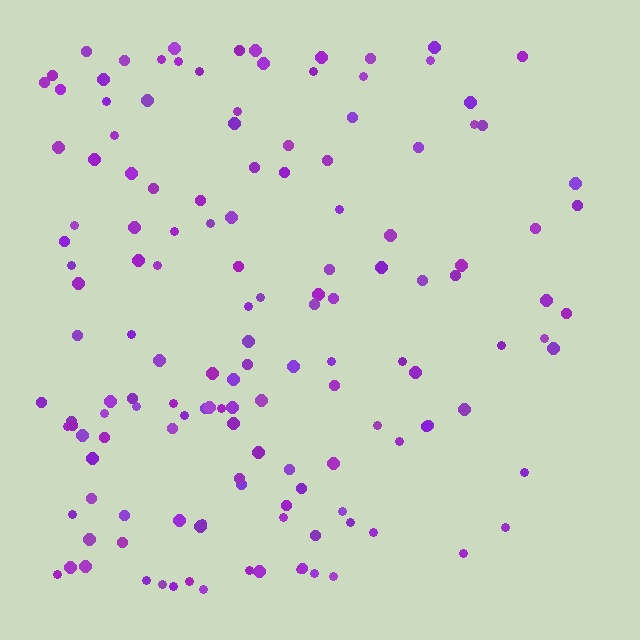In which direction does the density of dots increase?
From right to left, with the left side densest.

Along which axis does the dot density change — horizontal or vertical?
Horizontal.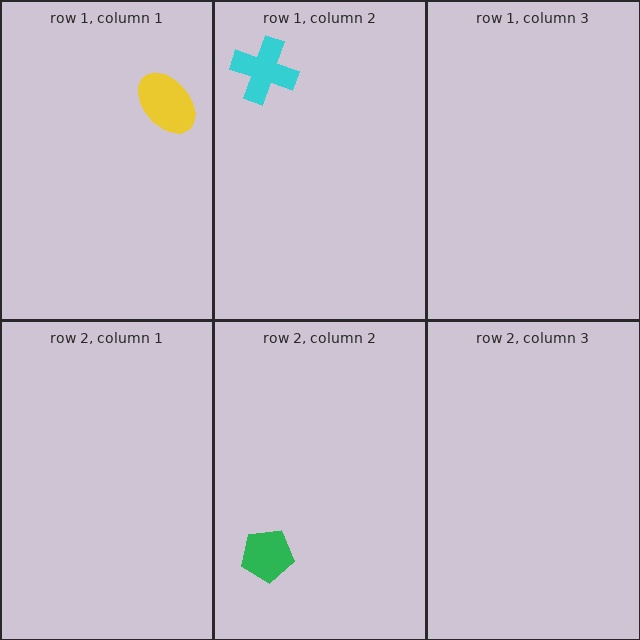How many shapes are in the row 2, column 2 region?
1.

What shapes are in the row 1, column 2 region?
The cyan cross.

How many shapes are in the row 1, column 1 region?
1.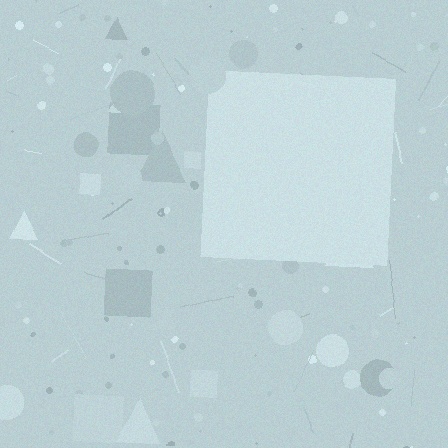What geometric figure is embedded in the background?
A square is embedded in the background.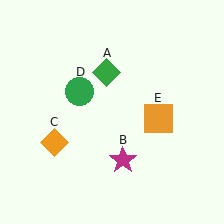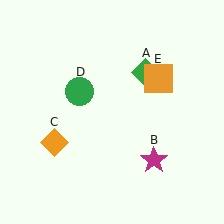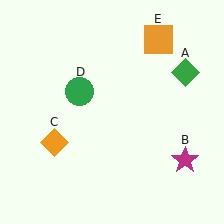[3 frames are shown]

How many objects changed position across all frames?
3 objects changed position: green diamond (object A), magenta star (object B), orange square (object E).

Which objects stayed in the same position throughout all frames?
Orange diamond (object C) and green circle (object D) remained stationary.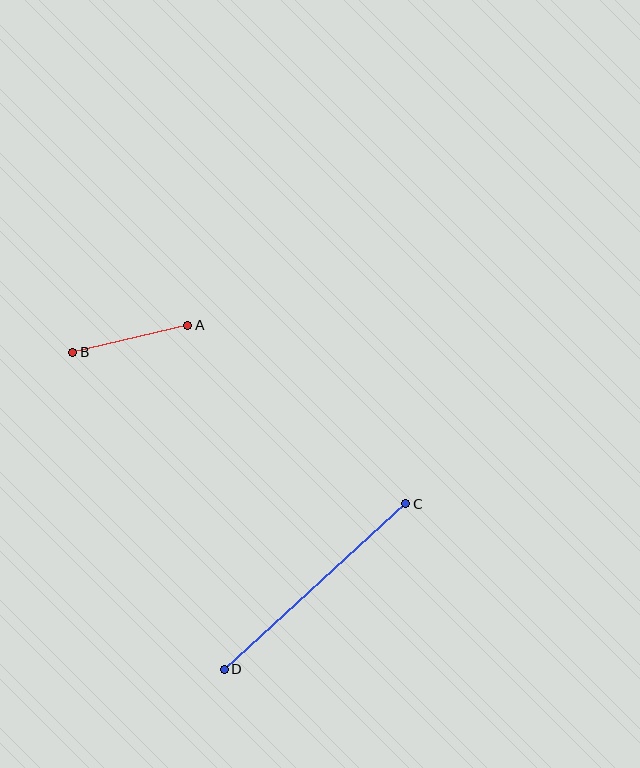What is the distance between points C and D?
The distance is approximately 245 pixels.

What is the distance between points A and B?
The distance is approximately 118 pixels.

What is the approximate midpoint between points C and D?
The midpoint is at approximately (315, 586) pixels.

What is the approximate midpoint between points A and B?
The midpoint is at approximately (130, 339) pixels.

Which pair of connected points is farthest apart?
Points C and D are farthest apart.